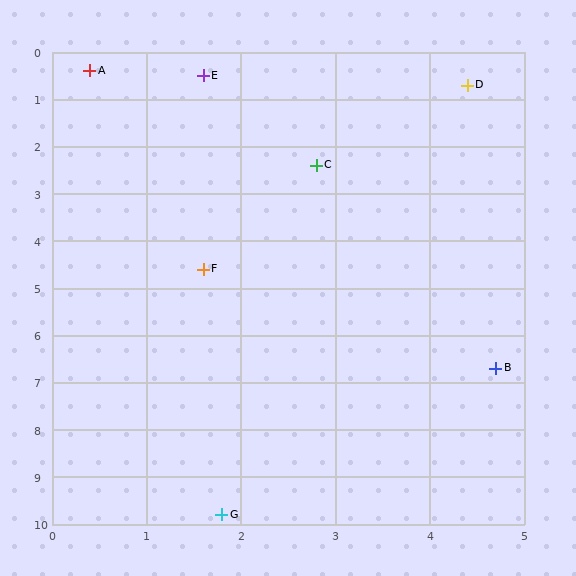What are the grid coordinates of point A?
Point A is at approximately (0.4, 0.4).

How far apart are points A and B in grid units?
Points A and B are about 7.6 grid units apart.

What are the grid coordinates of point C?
Point C is at approximately (2.8, 2.4).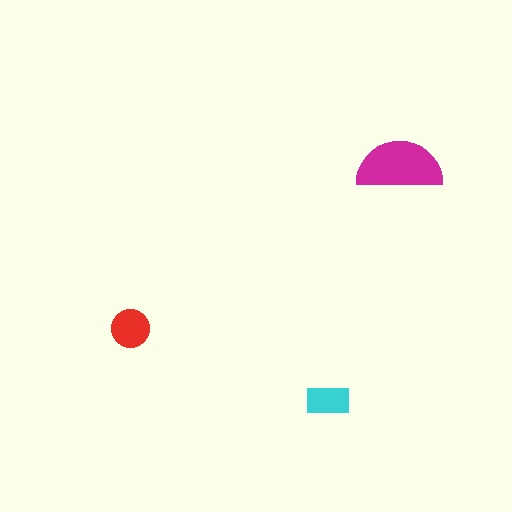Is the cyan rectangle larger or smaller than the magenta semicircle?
Smaller.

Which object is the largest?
The magenta semicircle.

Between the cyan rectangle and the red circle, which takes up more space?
The red circle.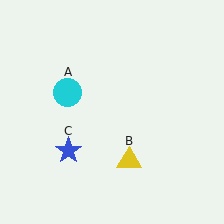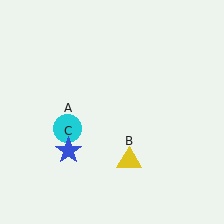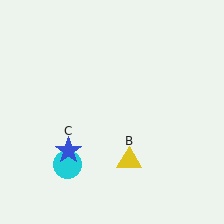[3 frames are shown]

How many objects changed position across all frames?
1 object changed position: cyan circle (object A).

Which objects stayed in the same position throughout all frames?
Yellow triangle (object B) and blue star (object C) remained stationary.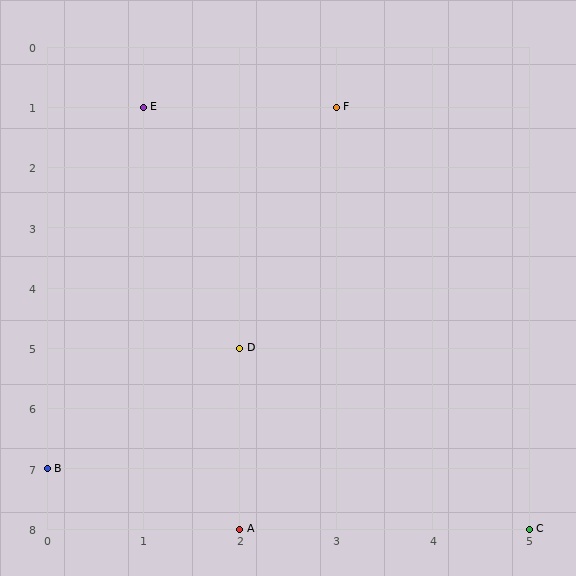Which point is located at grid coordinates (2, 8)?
Point A is at (2, 8).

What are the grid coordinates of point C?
Point C is at grid coordinates (5, 8).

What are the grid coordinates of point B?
Point B is at grid coordinates (0, 7).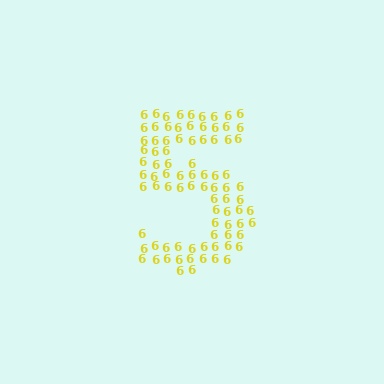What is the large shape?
The large shape is the digit 5.